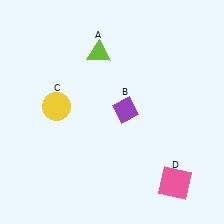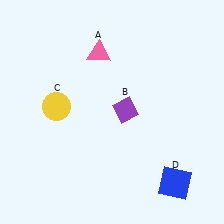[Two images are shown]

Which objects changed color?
A changed from lime to pink. D changed from pink to blue.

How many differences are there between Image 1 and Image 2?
There are 2 differences between the two images.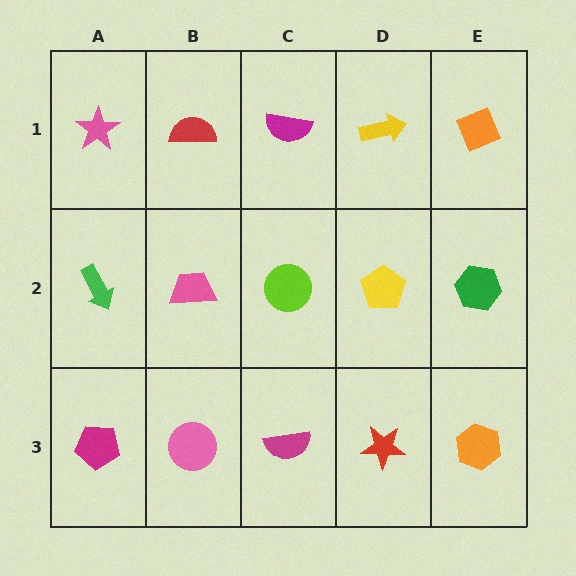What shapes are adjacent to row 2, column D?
A yellow arrow (row 1, column D), a red star (row 3, column D), a lime circle (row 2, column C), a green hexagon (row 2, column E).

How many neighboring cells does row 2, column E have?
3.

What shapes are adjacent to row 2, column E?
An orange diamond (row 1, column E), an orange hexagon (row 3, column E), a yellow pentagon (row 2, column D).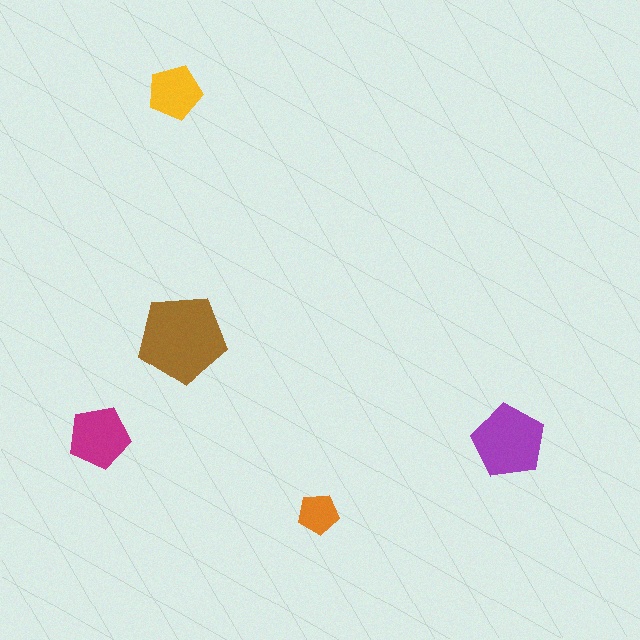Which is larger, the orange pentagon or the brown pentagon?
The brown one.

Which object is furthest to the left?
The magenta pentagon is leftmost.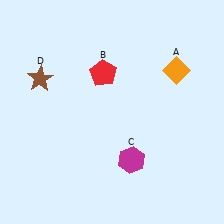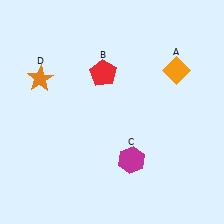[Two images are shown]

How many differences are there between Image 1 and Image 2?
There is 1 difference between the two images.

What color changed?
The star (D) changed from brown in Image 1 to orange in Image 2.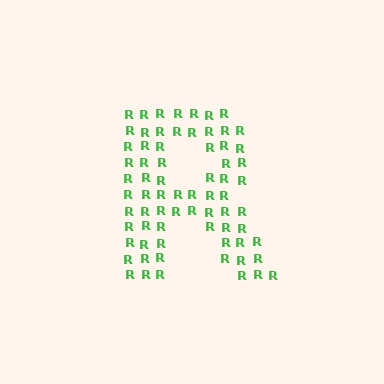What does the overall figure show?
The overall figure shows the letter R.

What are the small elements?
The small elements are letter R's.